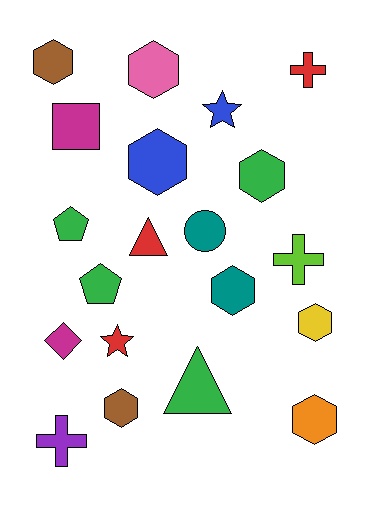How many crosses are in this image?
There are 3 crosses.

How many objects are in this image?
There are 20 objects.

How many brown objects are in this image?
There are 2 brown objects.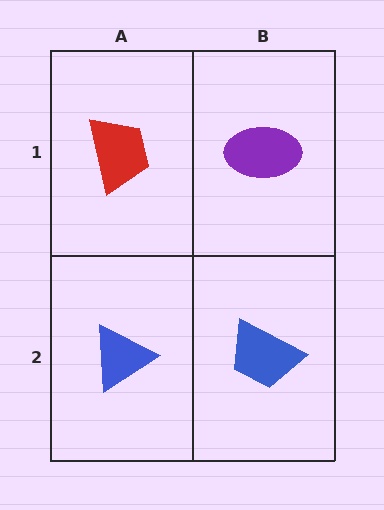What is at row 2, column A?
A blue triangle.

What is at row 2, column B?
A blue trapezoid.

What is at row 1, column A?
A red trapezoid.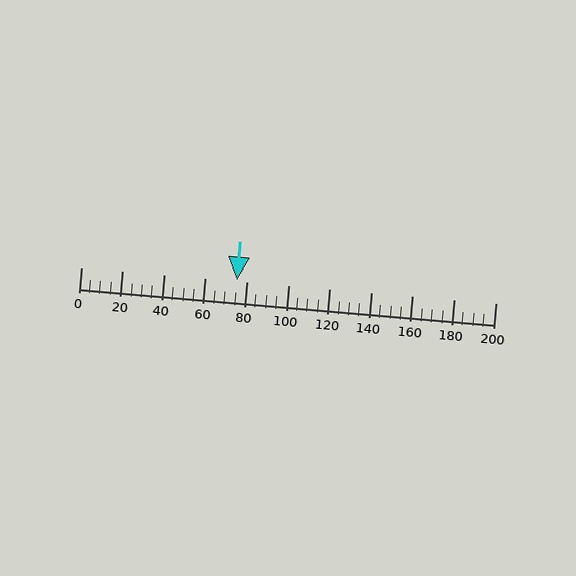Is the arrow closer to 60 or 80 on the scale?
The arrow is closer to 80.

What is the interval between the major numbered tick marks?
The major tick marks are spaced 20 units apart.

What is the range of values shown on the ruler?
The ruler shows values from 0 to 200.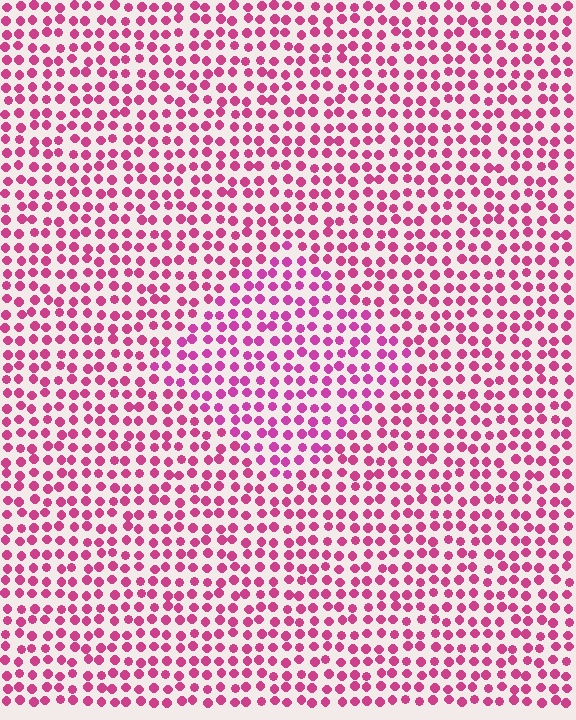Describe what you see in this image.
The image is filled with small magenta elements in a uniform arrangement. A diamond-shaped region is visible where the elements are tinted to a slightly different hue, forming a subtle color boundary.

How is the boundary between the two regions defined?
The boundary is defined purely by a slight shift in hue (about 14 degrees). Spacing, size, and orientation are identical on both sides.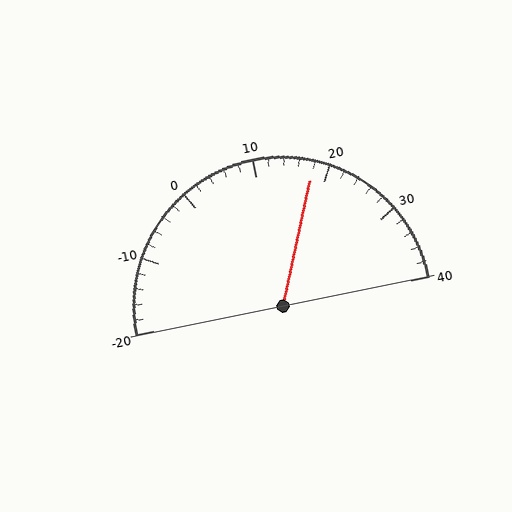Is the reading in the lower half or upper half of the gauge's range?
The reading is in the upper half of the range (-20 to 40).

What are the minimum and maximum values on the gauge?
The gauge ranges from -20 to 40.